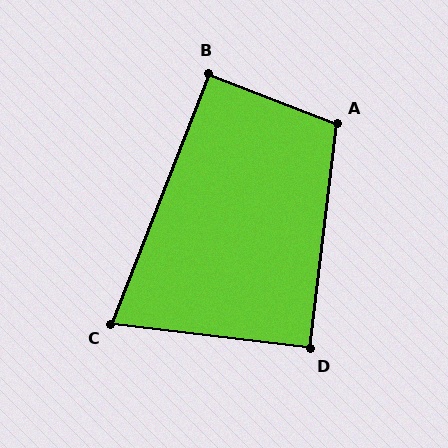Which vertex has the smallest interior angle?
C, at approximately 76 degrees.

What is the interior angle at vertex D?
Approximately 90 degrees (approximately right).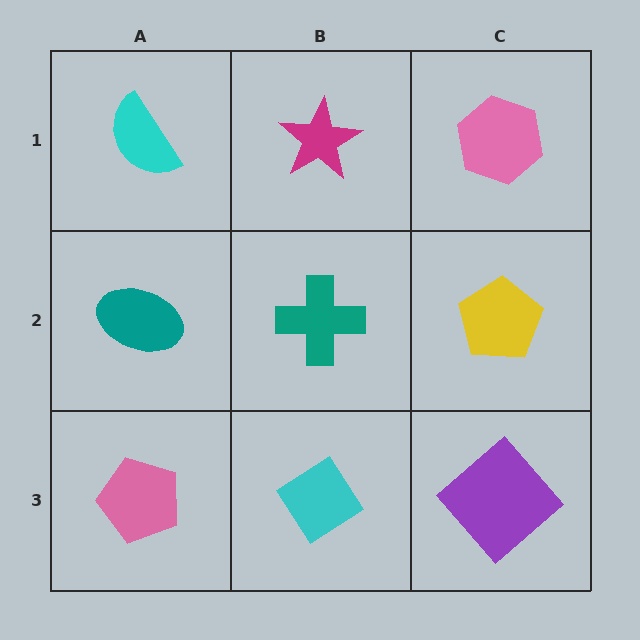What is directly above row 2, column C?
A pink hexagon.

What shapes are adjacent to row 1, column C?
A yellow pentagon (row 2, column C), a magenta star (row 1, column B).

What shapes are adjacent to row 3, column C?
A yellow pentagon (row 2, column C), a cyan diamond (row 3, column B).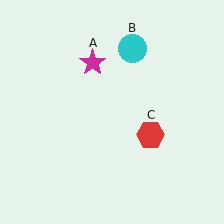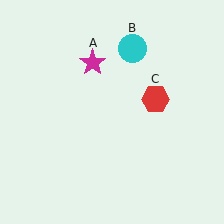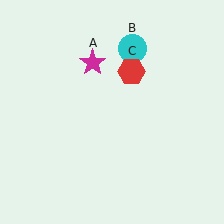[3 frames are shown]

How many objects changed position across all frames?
1 object changed position: red hexagon (object C).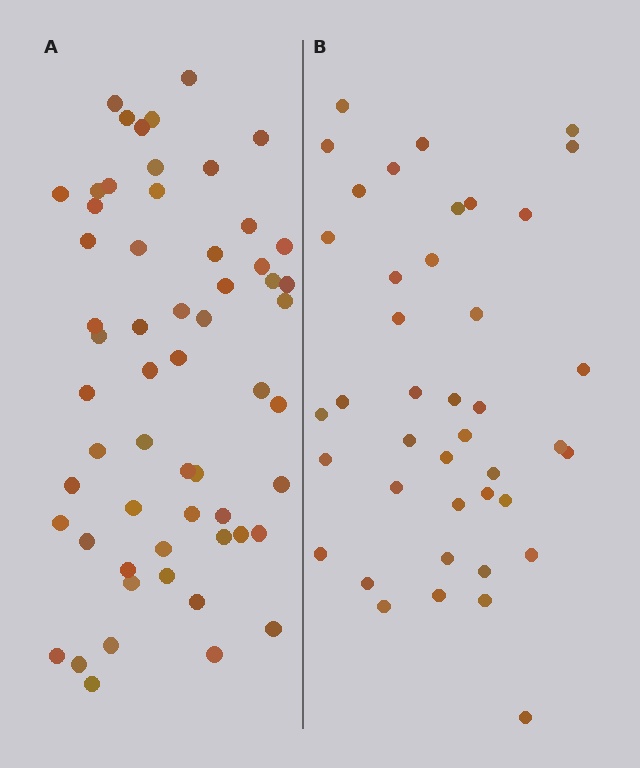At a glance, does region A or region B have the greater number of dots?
Region A (the left region) has more dots.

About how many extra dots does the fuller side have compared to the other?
Region A has approximately 15 more dots than region B.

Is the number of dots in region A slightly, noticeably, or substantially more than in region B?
Region A has noticeably more, but not dramatically so. The ratio is roughly 1.4 to 1.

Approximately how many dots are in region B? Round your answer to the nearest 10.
About 40 dots. (The exact count is 41, which rounds to 40.)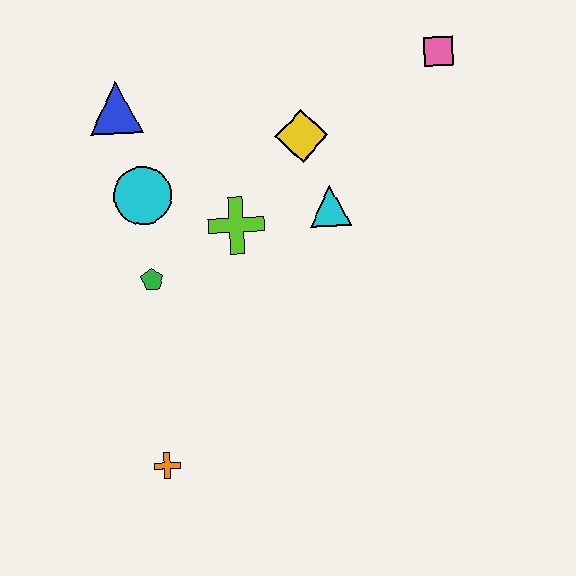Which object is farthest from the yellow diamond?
The orange cross is farthest from the yellow diamond.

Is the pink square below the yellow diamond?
No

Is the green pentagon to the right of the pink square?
No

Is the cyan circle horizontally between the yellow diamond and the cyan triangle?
No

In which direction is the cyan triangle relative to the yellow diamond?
The cyan triangle is below the yellow diamond.